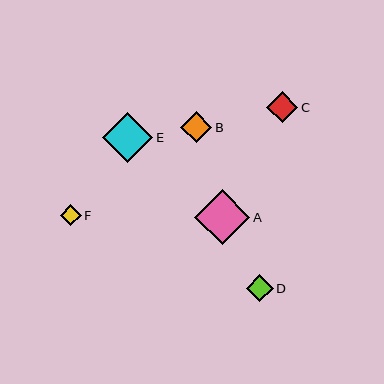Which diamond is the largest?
Diamond A is the largest with a size of approximately 55 pixels.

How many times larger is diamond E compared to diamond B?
Diamond E is approximately 1.6 times the size of diamond B.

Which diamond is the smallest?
Diamond F is the smallest with a size of approximately 21 pixels.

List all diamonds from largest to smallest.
From largest to smallest: A, E, B, C, D, F.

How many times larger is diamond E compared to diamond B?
Diamond E is approximately 1.6 times the size of diamond B.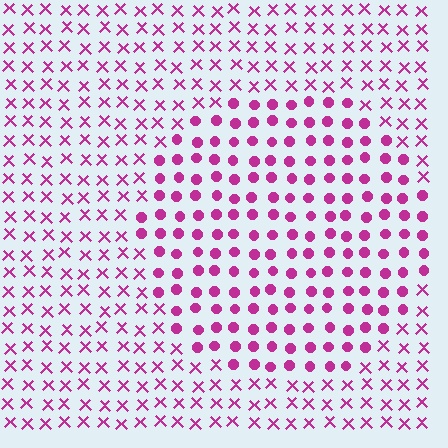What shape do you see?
I see a circle.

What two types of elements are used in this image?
The image uses circles inside the circle region and X marks outside it.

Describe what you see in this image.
The image is filled with small magenta elements arranged in a uniform grid. A circle-shaped region contains circles, while the surrounding area contains X marks. The boundary is defined purely by the change in element shape.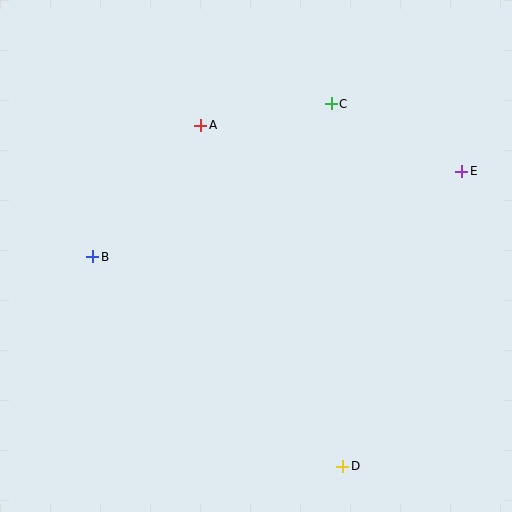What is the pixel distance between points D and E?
The distance between D and E is 318 pixels.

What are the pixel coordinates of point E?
Point E is at (462, 171).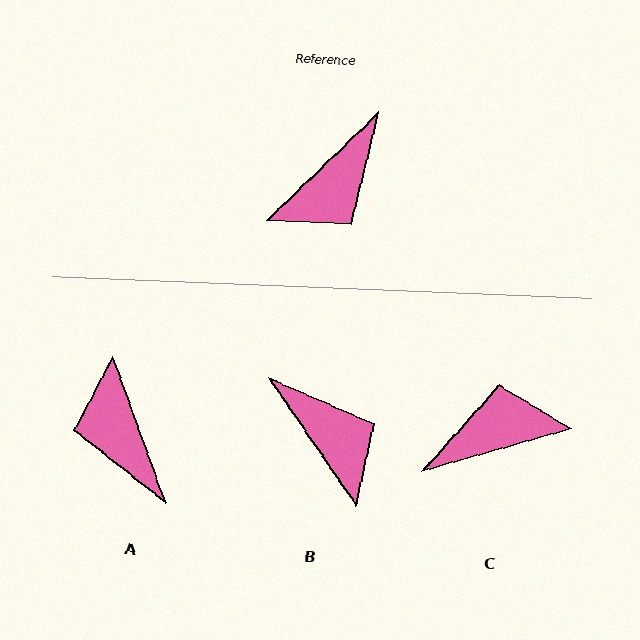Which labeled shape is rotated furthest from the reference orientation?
C, about 152 degrees away.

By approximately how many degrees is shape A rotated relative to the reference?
Approximately 114 degrees clockwise.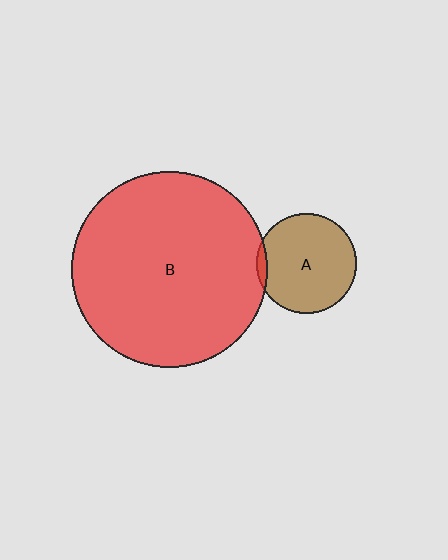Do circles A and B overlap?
Yes.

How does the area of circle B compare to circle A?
Approximately 3.9 times.